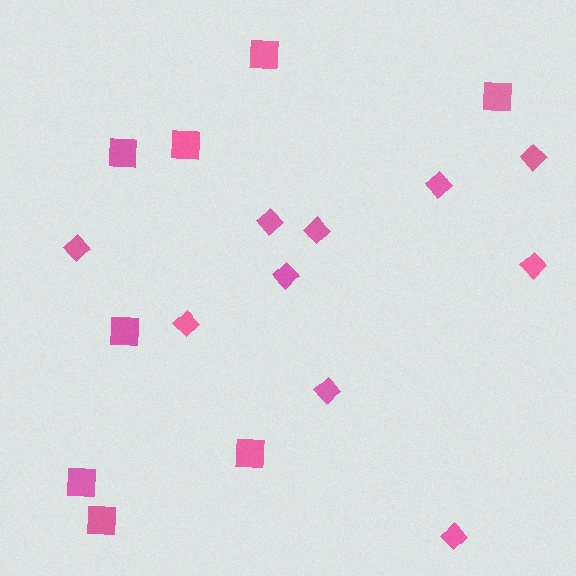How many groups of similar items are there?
There are 2 groups: one group of squares (8) and one group of diamonds (10).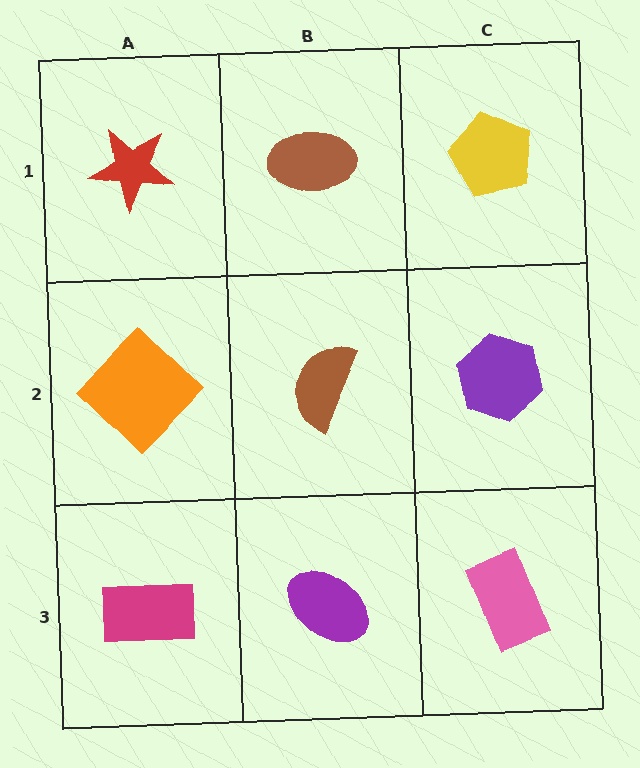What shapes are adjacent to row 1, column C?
A purple hexagon (row 2, column C), a brown ellipse (row 1, column B).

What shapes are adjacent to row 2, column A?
A red star (row 1, column A), a magenta rectangle (row 3, column A), a brown semicircle (row 2, column B).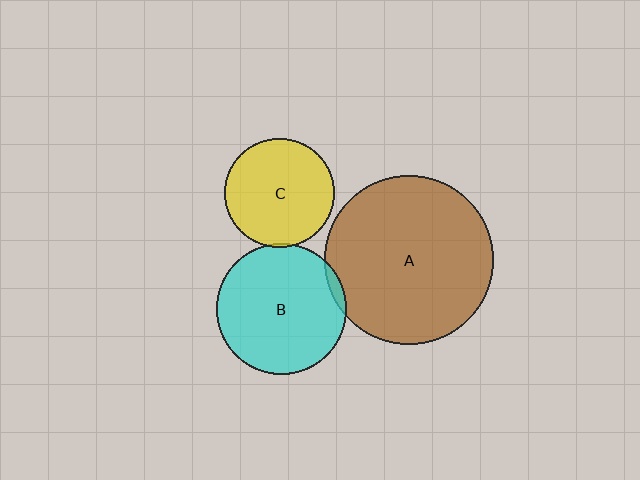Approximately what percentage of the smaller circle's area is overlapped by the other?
Approximately 5%.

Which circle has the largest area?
Circle A (brown).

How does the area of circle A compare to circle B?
Approximately 1.7 times.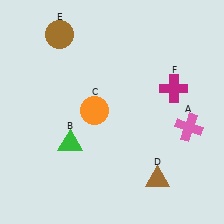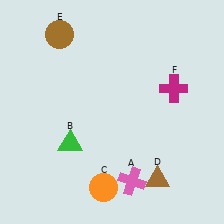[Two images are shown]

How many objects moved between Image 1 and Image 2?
2 objects moved between the two images.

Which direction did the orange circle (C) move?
The orange circle (C) moved down.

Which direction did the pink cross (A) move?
The pink cross (A) moved left.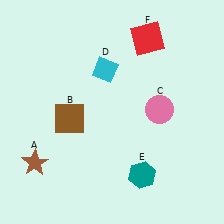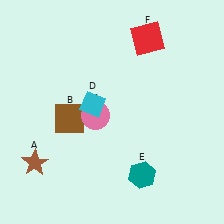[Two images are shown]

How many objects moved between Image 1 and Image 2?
2 objects moved between the two images.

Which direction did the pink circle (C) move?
The pink circle (C) moved left.